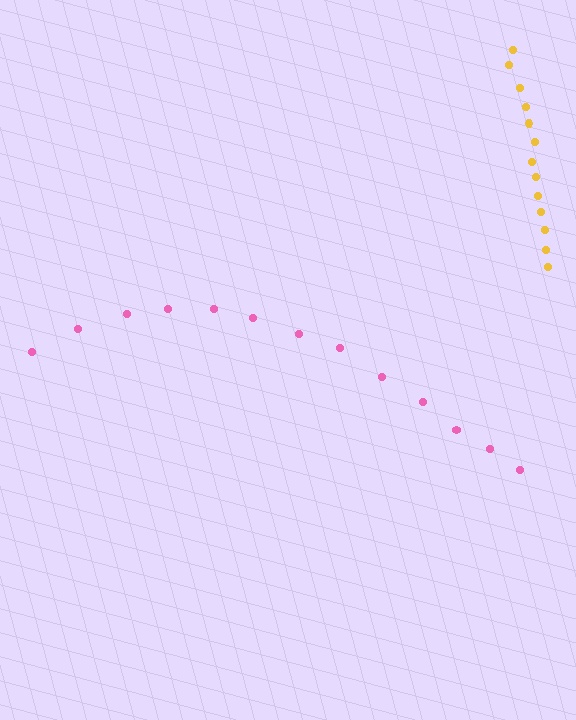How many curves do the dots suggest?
There are 2 distinct paths.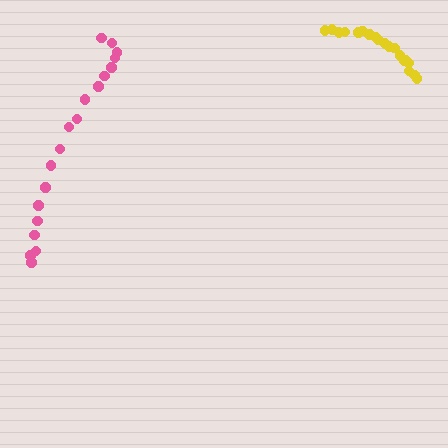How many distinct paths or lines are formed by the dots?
There are 2 distinct paths.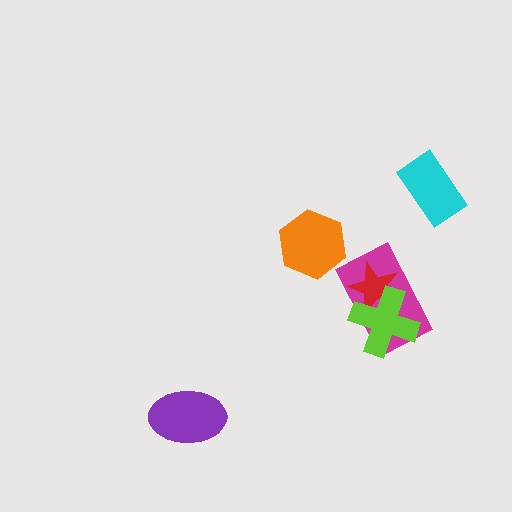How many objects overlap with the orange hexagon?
0 objects overlap with the orange hexagon.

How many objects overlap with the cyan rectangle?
0 objects overlap with the cyan rectangle.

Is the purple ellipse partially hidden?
No, no other shape covers it.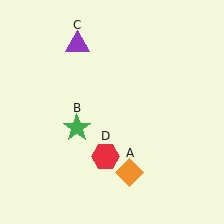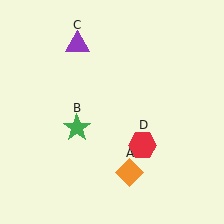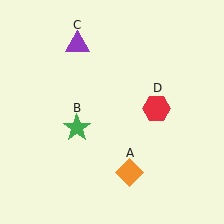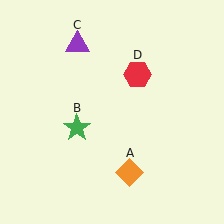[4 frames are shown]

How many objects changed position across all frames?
1 object changed position: red hexagon (object D).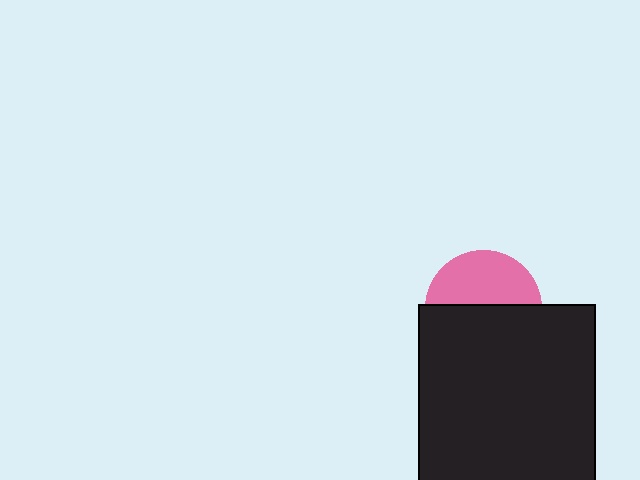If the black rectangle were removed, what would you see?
You would see the complete pink circle.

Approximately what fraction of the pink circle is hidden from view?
Roughly 55% of the pink circle is hidden behind the black rectangle.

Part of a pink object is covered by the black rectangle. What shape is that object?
It is a circle.